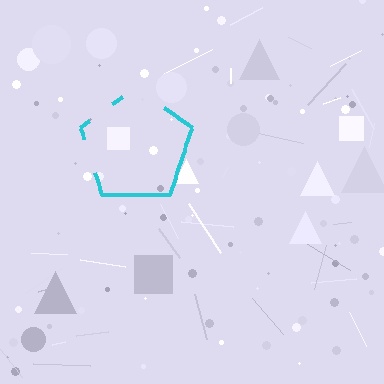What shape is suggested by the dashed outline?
The dashed outline suggests a pentagon.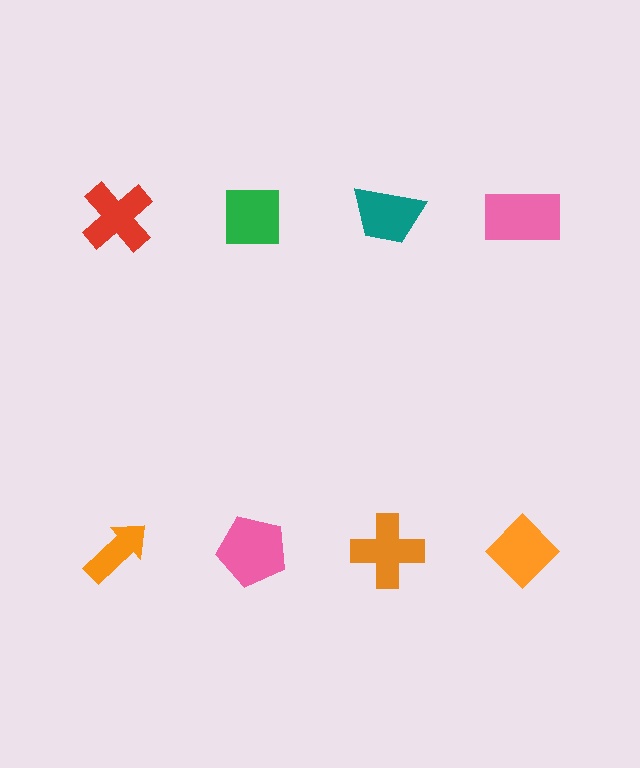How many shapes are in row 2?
4 shapes.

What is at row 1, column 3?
A teal trapezoid.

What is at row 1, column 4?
A pink rectangle.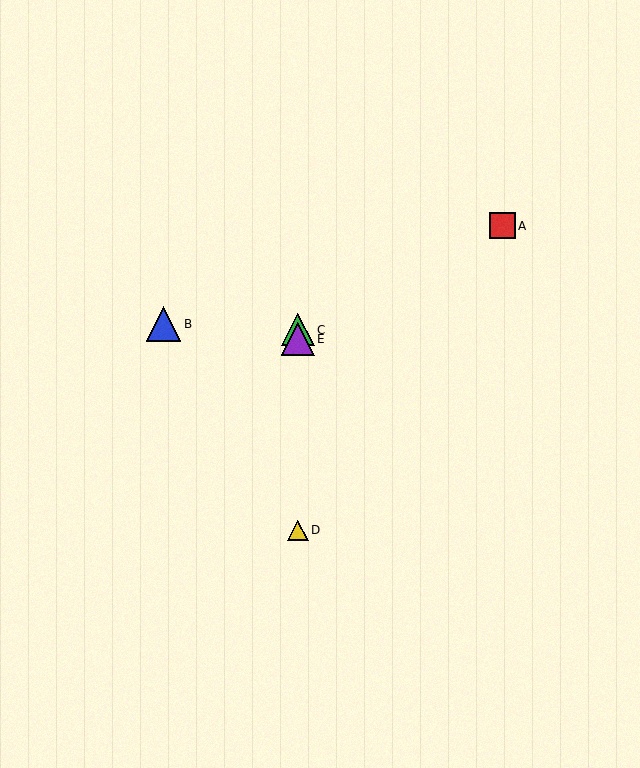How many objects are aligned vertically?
3 objects (C, D, E) are aligned vertically.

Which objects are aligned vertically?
Objects C, D, E are aligned vertically.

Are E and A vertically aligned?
No, E is at x≈298 and A is at x≈503.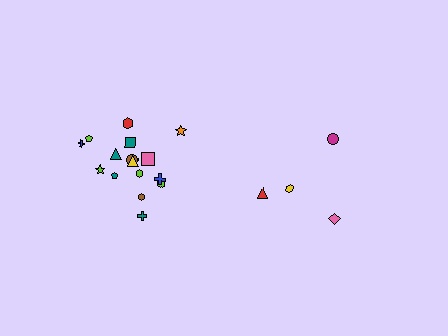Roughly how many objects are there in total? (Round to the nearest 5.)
Roughly 20 objects in total.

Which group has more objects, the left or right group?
The left group.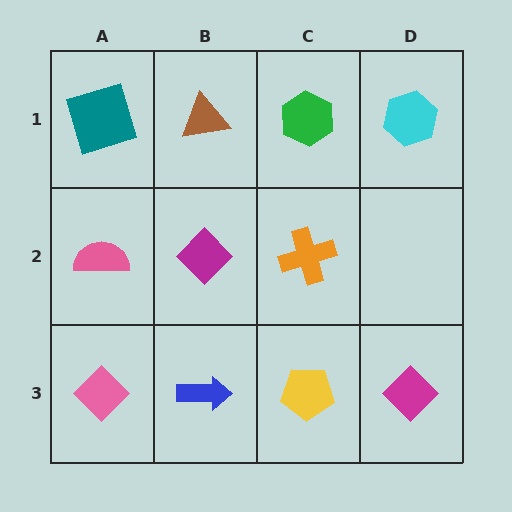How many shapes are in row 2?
3 shapes.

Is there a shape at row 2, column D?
No, that cell is empty.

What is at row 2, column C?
An orange cross.